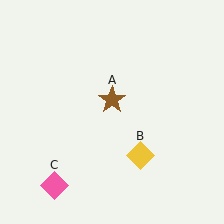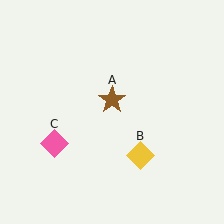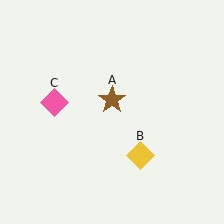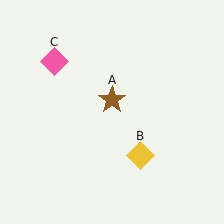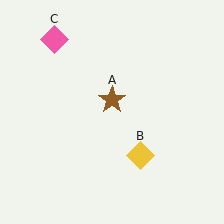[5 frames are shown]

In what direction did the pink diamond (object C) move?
The pink diamond (object C) moved up.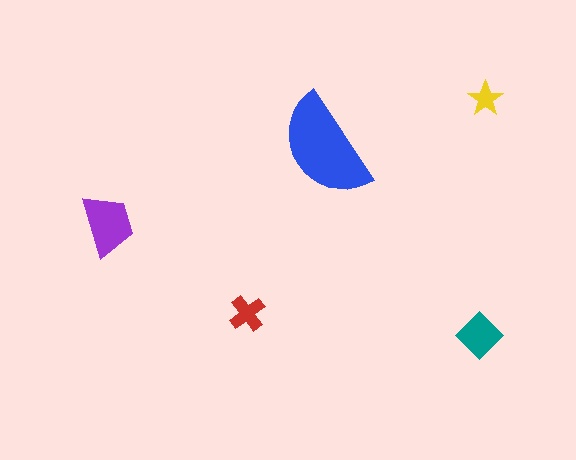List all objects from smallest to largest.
The yellow star, the red cross, the teal diamond, the purple trapezoid, the blue semicircle.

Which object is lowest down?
The teal diamond is bottommost.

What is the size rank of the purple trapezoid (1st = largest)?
2nd.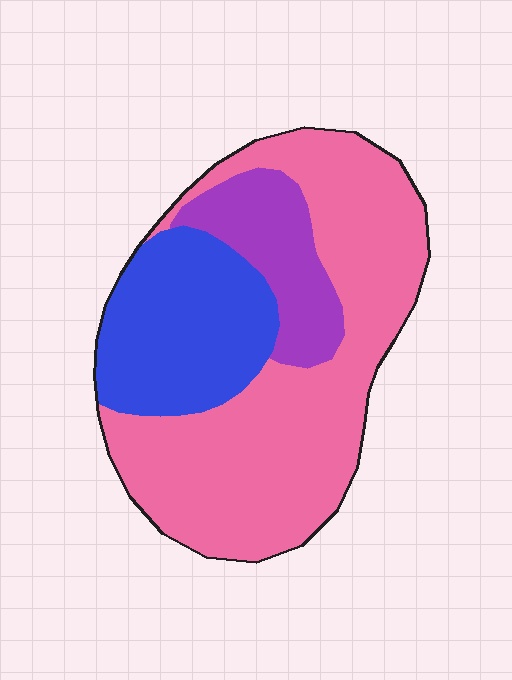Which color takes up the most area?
Pink, at roughly 60%.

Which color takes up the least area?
Purple, at roughly 15%.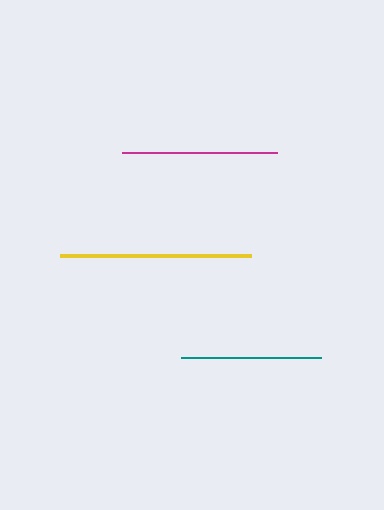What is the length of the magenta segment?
The magenta segment is approximately 155 pixels long.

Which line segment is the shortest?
The teal line is the shortest at approximately 140 pixels.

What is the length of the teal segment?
The teal segment is approximately 140 pixels long.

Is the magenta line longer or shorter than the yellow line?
The yellow line is longer than the magenta line.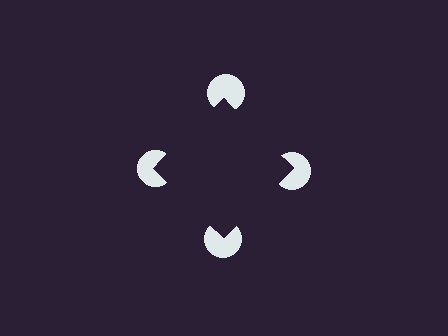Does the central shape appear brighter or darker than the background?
It typically appears slightly darker than the background, even though no actual brightness change is drawn.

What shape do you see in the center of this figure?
An illusory square — its edges are inferred from the aligned wedge cuts in the pac-man discs, not physically drawn.